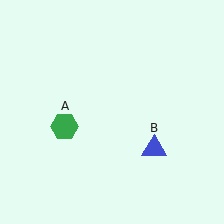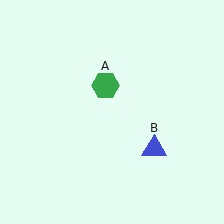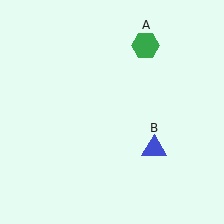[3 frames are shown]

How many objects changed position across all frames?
1 object changed position: green hexagon (object A).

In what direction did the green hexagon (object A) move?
The green hexagon (object A) moved up and to the right.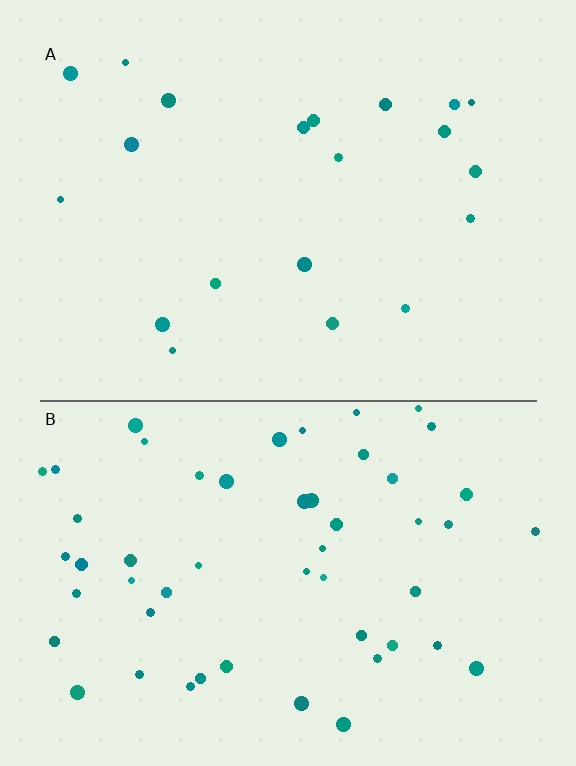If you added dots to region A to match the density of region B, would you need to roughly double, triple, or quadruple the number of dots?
Approximately triple.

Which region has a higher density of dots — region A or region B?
B (the bottom).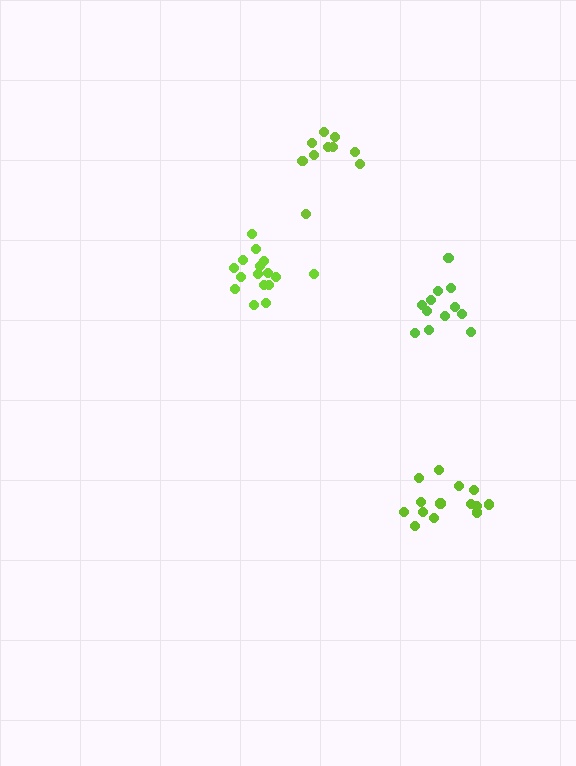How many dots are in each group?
Group 1: 16 dots, Group 2: 12 dots, Group 3: 14 dots, Group 4: 10 dots (52 total).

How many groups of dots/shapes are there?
There are 4 groups.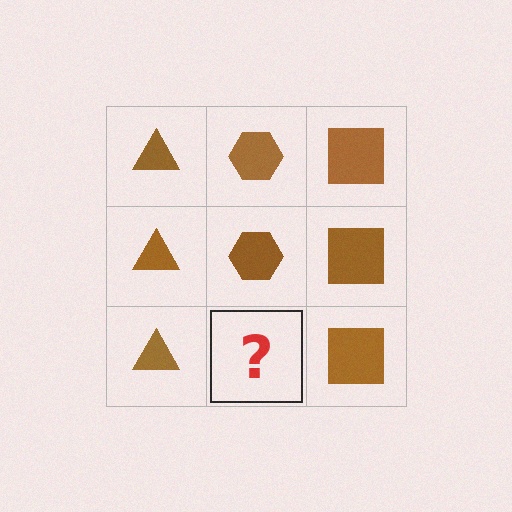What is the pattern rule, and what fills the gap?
The rule is that each column has a consistent shape. The gap should be filled with a brown hexagon.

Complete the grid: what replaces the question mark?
The question mark should be replaced with a brown hexagon.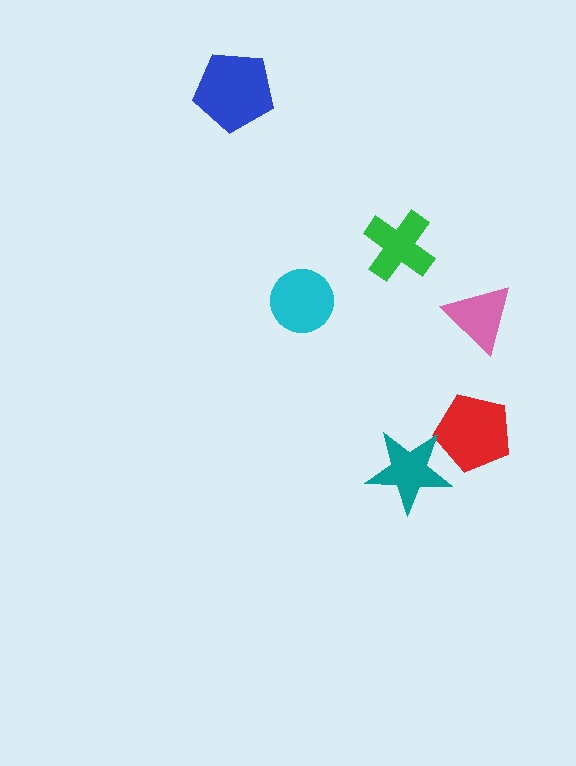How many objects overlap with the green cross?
0 objects overlap with the green cross.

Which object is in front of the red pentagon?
The teal star is in front of the red pentagon.